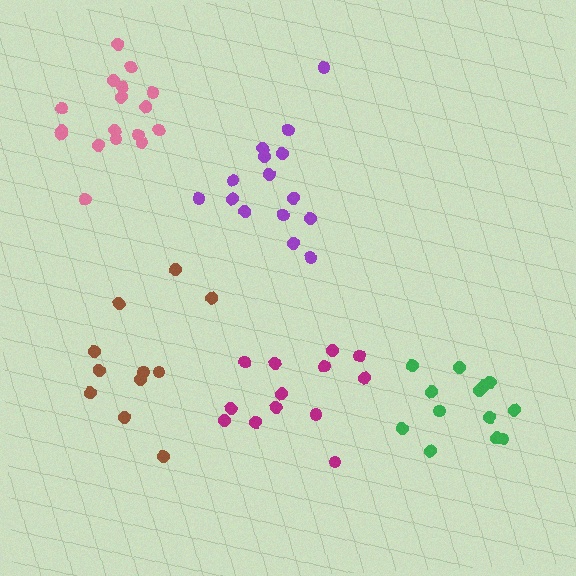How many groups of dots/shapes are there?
There are 5 groups.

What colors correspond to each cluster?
The clusters are colored: magenta, purple, brown, green, pink.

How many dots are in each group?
Group 1: 13 dots, Group 2: 15 dots, Group 3: 11 dots, Group 4: 13 dots, Group 5: 17 dots (69 total).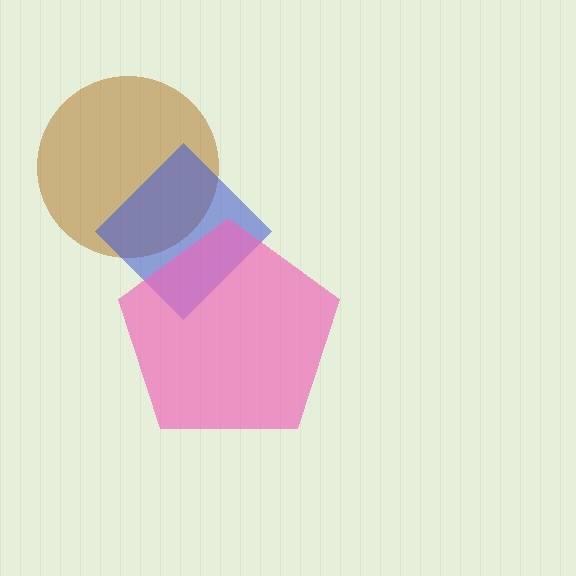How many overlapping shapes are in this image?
There are 3 overlapping shapes in the image.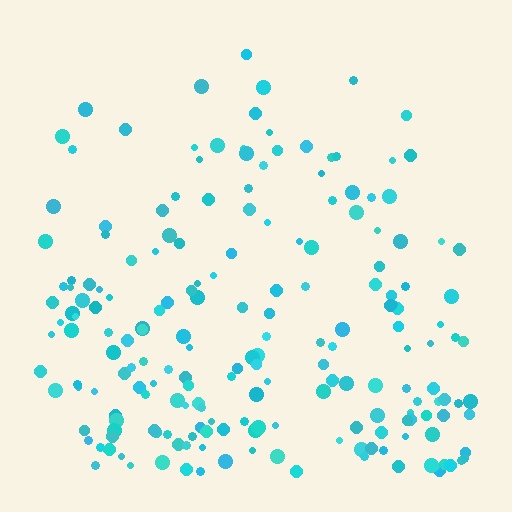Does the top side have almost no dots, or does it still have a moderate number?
Still a moderate number, just noticeably fewer than the bottom.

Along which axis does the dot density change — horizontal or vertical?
Vertical.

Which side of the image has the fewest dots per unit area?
The top.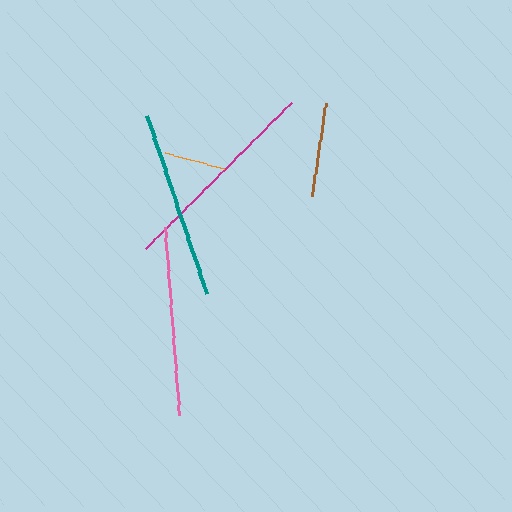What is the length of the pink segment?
The pink segment is approximately 188 pixels long.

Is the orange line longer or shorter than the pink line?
The pink line is longer than the orange line.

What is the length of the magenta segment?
The magenta segment is approximately 205 pixels long.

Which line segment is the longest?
The magenta line is the longest at approximately 205 pixels.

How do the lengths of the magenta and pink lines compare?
The magenta and pink lines are approximately the same length.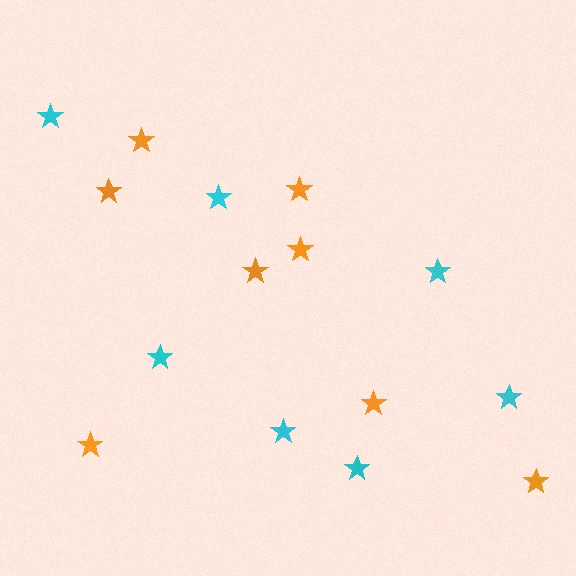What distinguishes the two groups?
There are 2 groups: one group of cyan stars (7) and one group of orange stars (8).